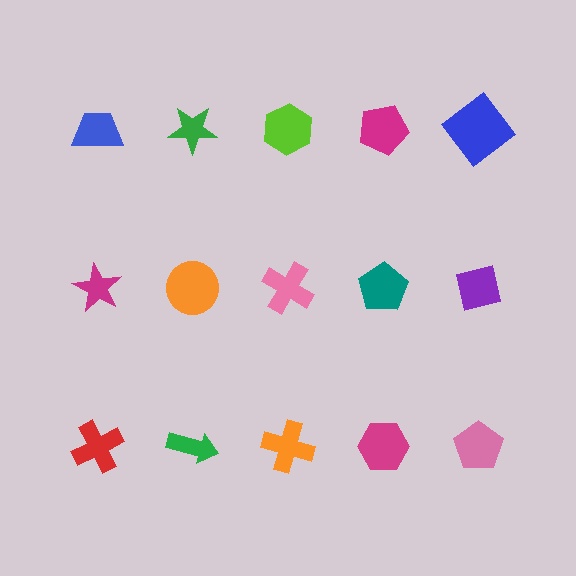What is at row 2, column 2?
An orange circle.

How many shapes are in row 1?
5 shapes.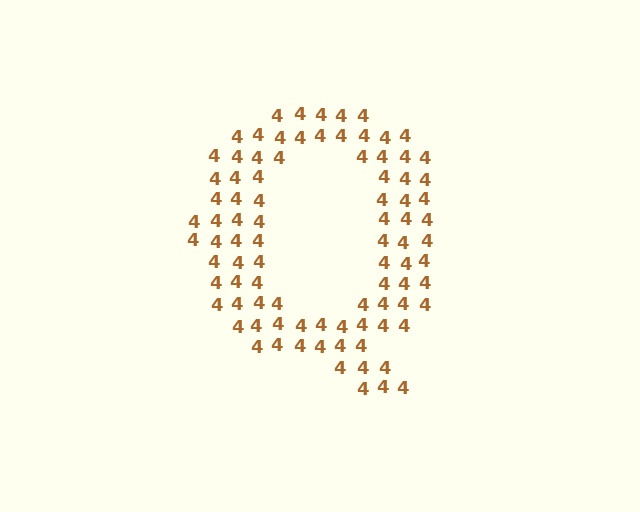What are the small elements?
The small elements are digit 4's.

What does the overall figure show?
The overall figure shows the letter Q.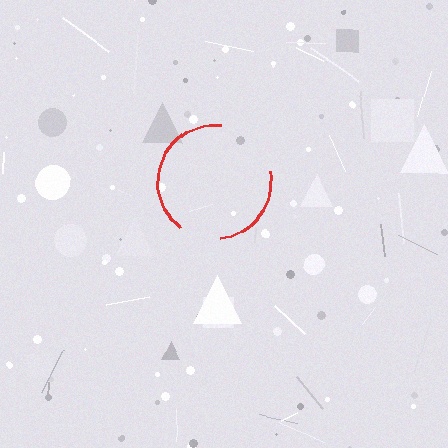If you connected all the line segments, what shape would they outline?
They would outline a circle.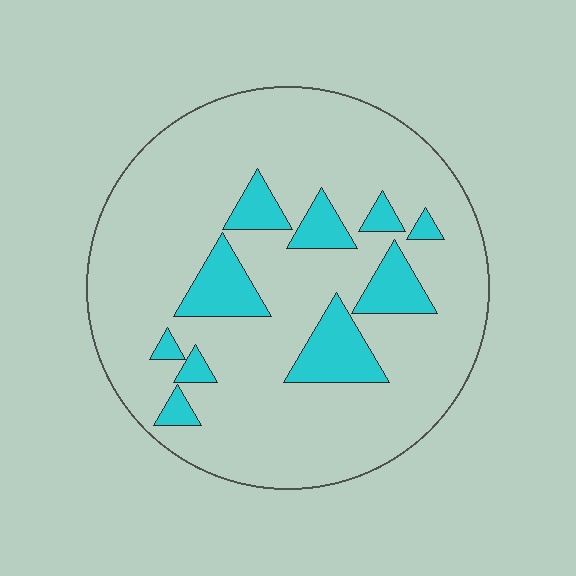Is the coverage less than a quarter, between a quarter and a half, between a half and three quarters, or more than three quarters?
Less than a quarter.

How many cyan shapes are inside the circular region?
10.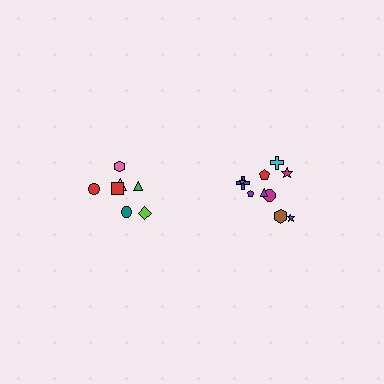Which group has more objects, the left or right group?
The right group.